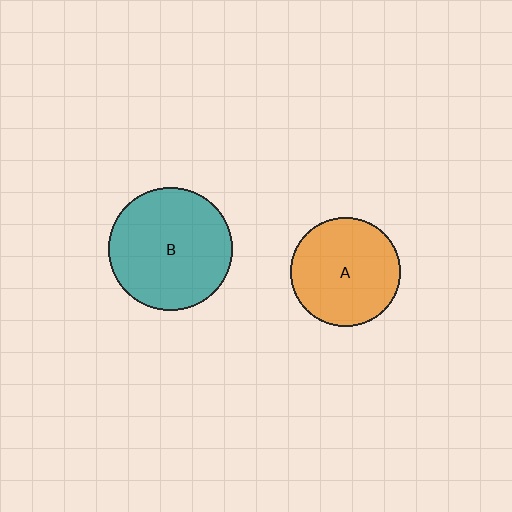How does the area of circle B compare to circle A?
Approximately 1.3 times.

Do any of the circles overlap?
No, none of the circles overlap.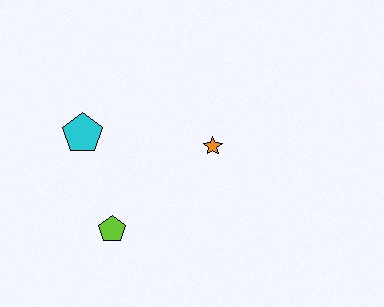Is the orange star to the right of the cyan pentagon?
Yes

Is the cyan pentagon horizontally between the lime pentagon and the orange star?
No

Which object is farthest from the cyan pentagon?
The orange star is farthest from the cyan pentagon.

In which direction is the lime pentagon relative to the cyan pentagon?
The lime pentagon is below the cyan pentagon.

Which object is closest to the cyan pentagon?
The lime pentagon is closest to the cyan pentagon.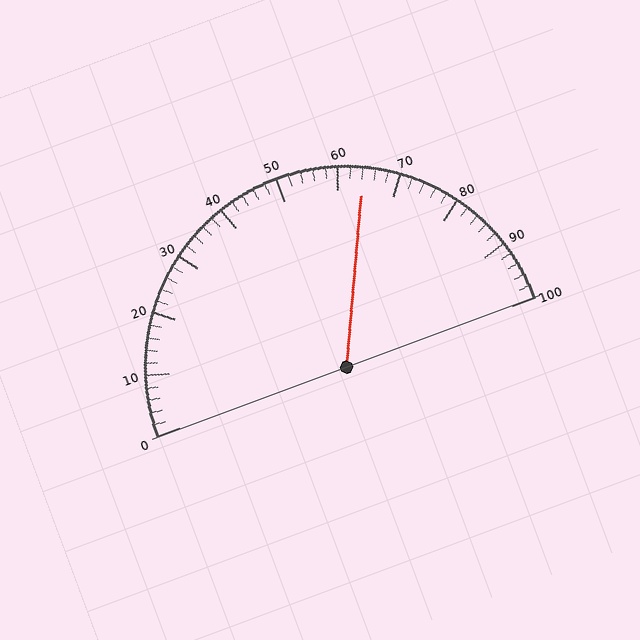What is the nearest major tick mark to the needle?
The nearest major tick mark is 60.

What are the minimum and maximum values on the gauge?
The gauge ranges from 0 to 100.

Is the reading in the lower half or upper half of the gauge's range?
The reading is in the upper half of the range (0 to 100).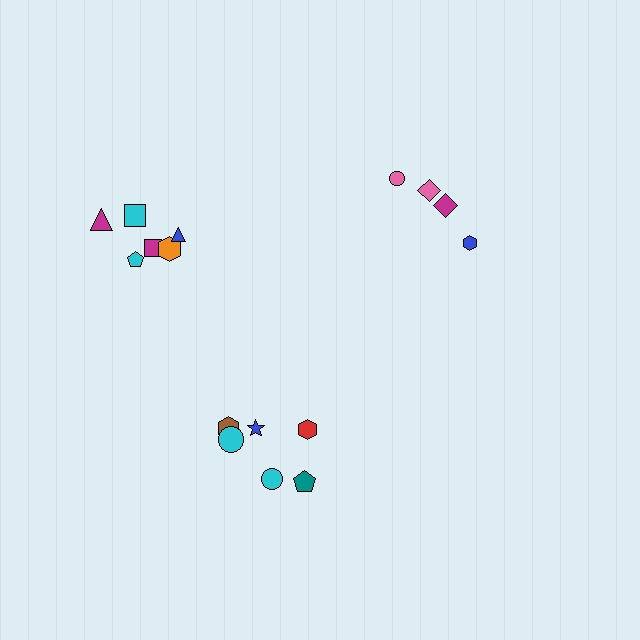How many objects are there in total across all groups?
There are 16 objects.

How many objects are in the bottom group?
There are 6 objects.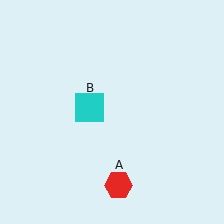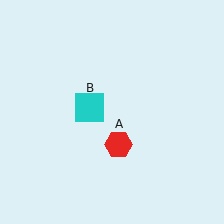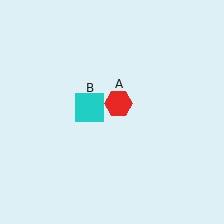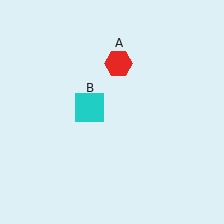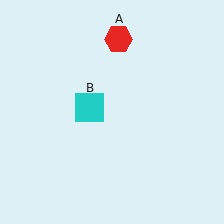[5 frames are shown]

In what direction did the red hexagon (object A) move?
The red hexagon (object A) moved up.